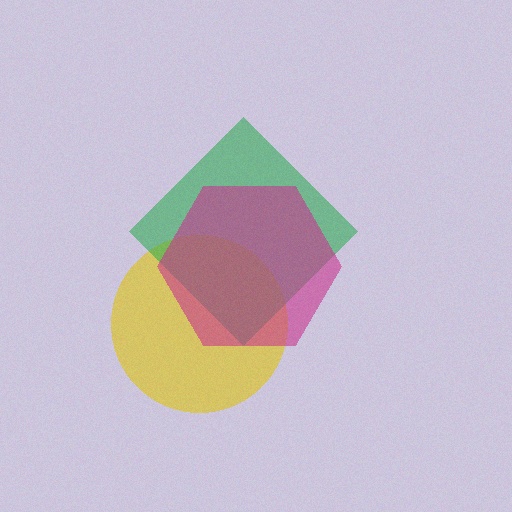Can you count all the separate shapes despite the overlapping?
Yes, there are 3 separate shapes.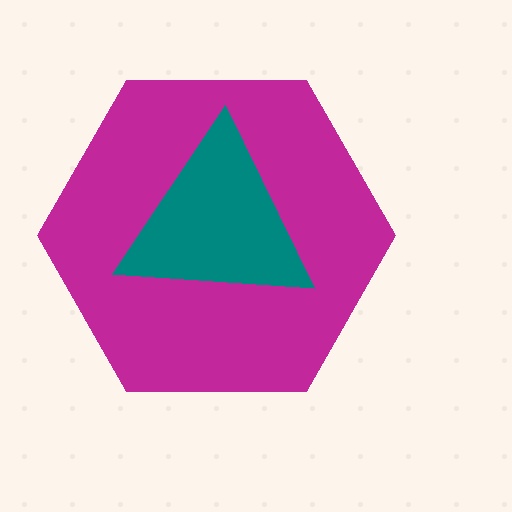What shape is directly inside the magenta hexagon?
The teal triangle.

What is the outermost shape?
The magenta hexagon.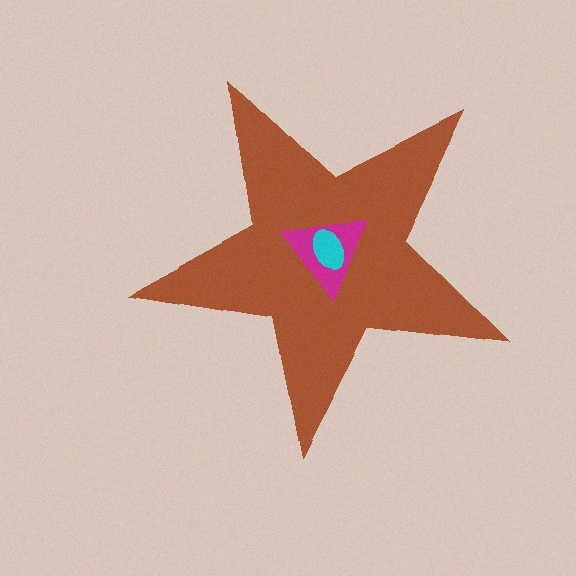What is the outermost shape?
The brown star.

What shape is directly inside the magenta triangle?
The cyan ellipse.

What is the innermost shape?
The cyan ellipse.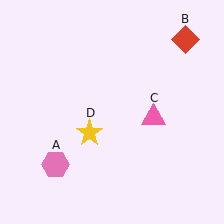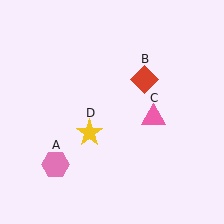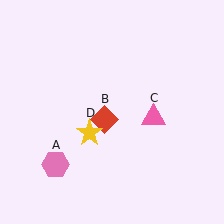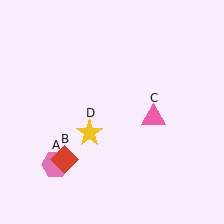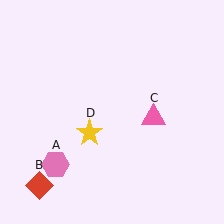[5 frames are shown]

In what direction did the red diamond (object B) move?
The red diamond (object B) moved down and to the left.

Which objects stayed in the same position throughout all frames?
Pink hexagon (object A) and pink triangle (object C) and yellow star (object D) remained stationary.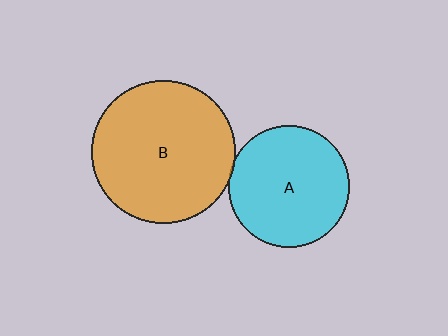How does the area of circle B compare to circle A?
Approximately 1.4 times.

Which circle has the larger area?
Circle B (orange).